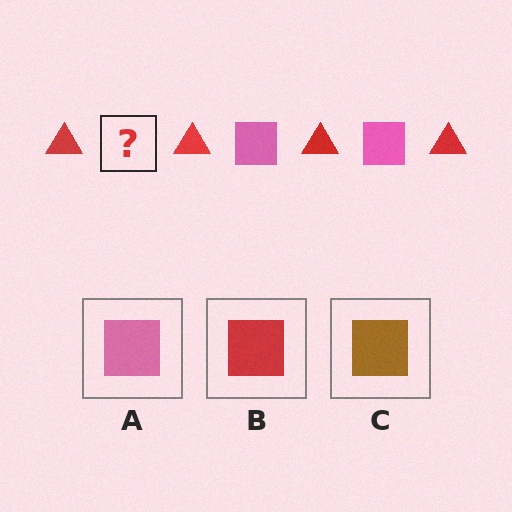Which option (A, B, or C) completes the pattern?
A.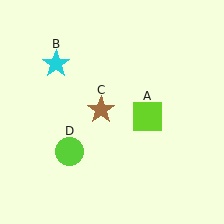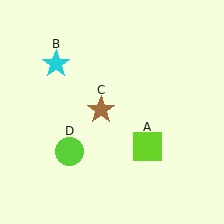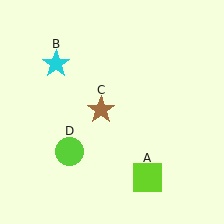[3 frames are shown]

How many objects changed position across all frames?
1 object changed position: lime square (object A).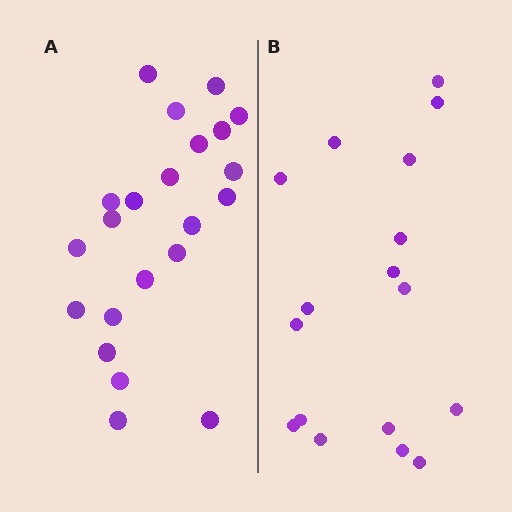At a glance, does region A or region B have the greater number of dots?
Region A (the left region) has more dots.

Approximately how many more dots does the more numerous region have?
Region A has about 5 more dots than region B.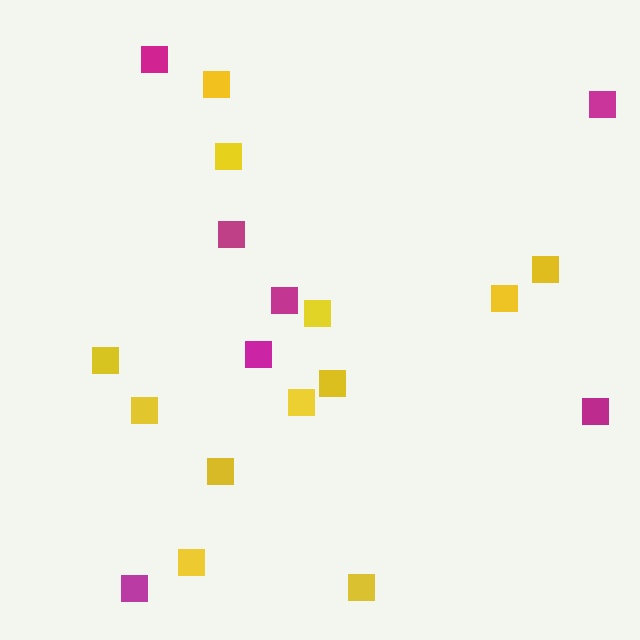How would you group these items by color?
There are 2 groups: one group of magenta squares (7) and one group of yellow squares (12).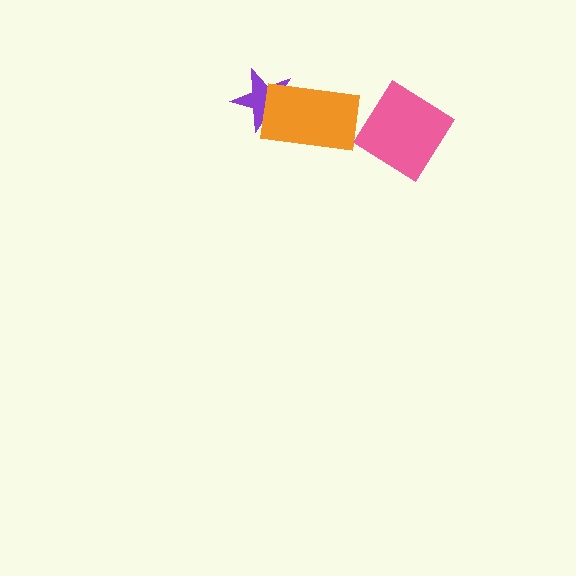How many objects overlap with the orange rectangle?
1 object overlaps with the orange rectangle.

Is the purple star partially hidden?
Yes, it is partially covered by another shape.